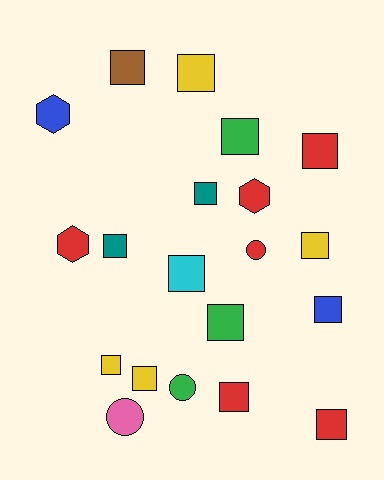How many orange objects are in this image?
There are no orange objects.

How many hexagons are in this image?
There are 3 hexagons.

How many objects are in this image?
There are 20 objects.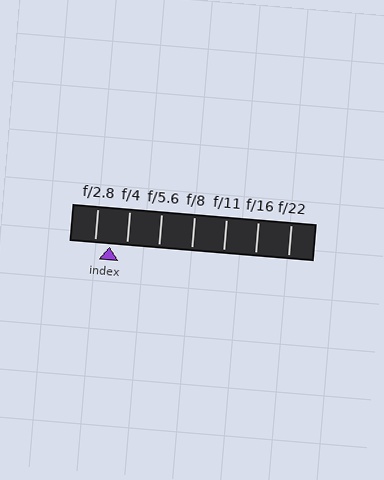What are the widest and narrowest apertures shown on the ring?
The widest aperture shown is f/2.8 and the narrowest is f/22.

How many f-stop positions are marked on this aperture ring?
There are 7 f-stop positions marked.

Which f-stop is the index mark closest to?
The index mark is closest to f/2.8.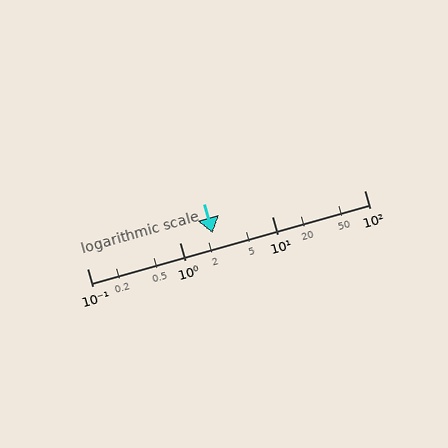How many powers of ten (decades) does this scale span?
The scale spans 3 decades, from 0.1 to 100.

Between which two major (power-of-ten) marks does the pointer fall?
The pointer is between 1 and 10.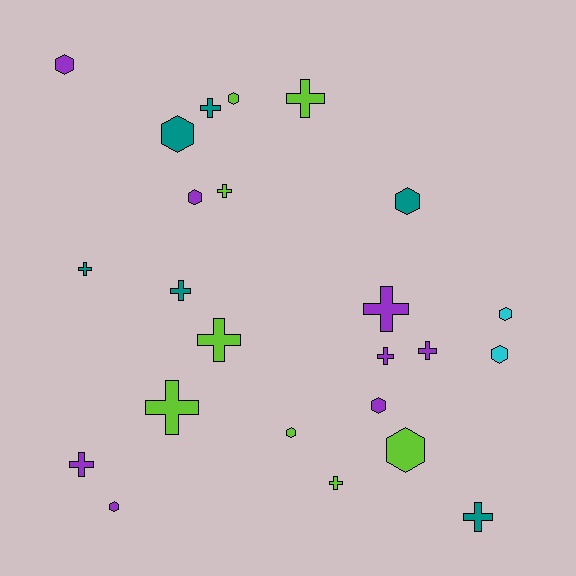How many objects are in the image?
There are 24 objects.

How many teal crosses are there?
There are 4 teal crosses.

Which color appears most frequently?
Lime, with 8 objects.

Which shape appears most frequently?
Cross, with 13 objects.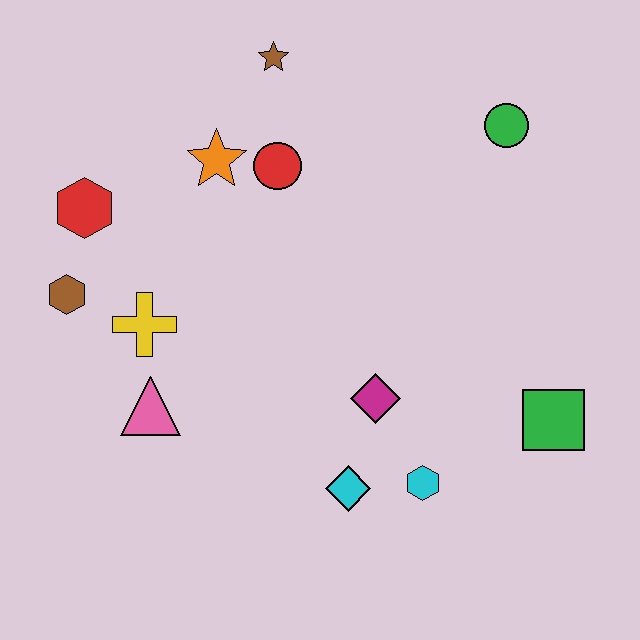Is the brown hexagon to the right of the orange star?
No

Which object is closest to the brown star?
The red circle is closest to the brown star.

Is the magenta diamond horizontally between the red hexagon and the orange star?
No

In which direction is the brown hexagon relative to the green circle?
The brown hexagon is to the left of the green circle.